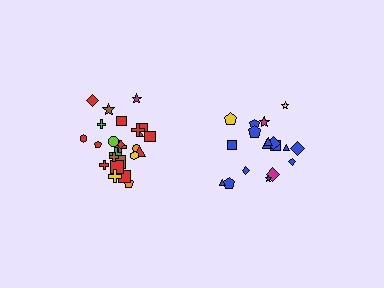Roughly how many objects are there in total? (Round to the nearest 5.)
Roughly 45 objects in total.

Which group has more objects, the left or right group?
The left group.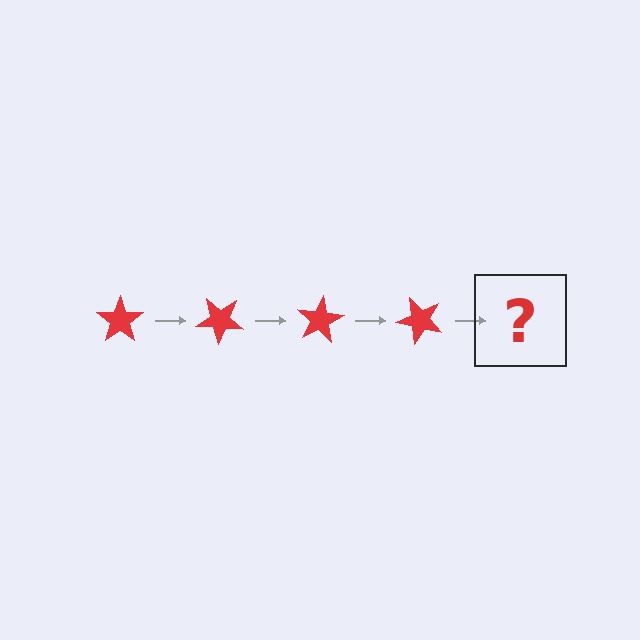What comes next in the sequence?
The next element should be a red star rotated 160 degrees.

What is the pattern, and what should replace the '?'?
The pattern is that the star rotates 40 degrees each step. The '?' should be a red star rotated 160 degrees.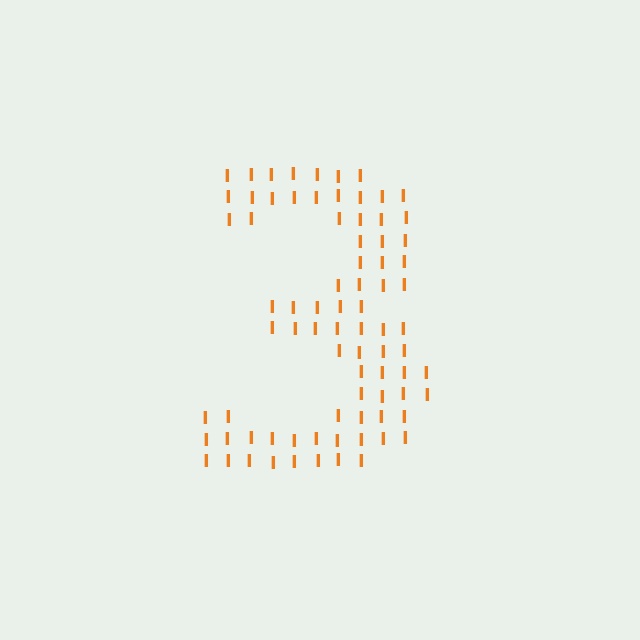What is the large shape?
The large shape is the digit 3.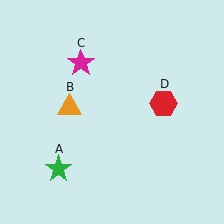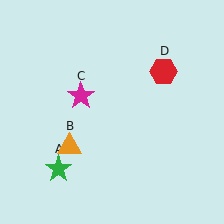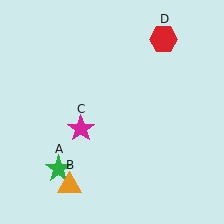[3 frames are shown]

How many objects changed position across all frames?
3 objects changed position: orange triangle (object B), magenta star (object C), red hexagon (object D).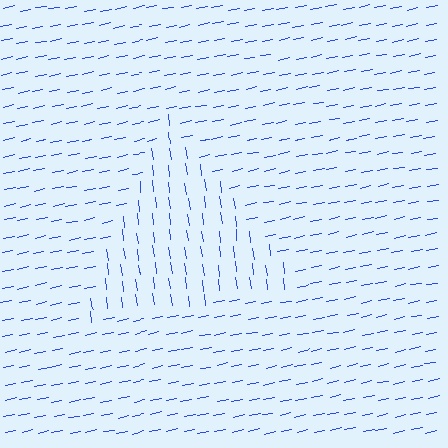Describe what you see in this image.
The image is filled with small blue line segments. A triangle region in the image has lines oriented differently from the surrounding lines, creating a visible texture boundary.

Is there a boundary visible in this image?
Yes, there is a texture boundary formed by a change in line orientation.